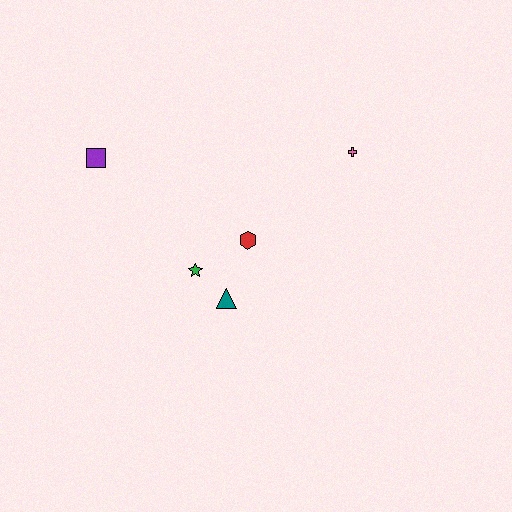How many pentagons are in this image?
There are no pentagons.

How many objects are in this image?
There are 5 objects.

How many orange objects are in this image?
There are no orange objects.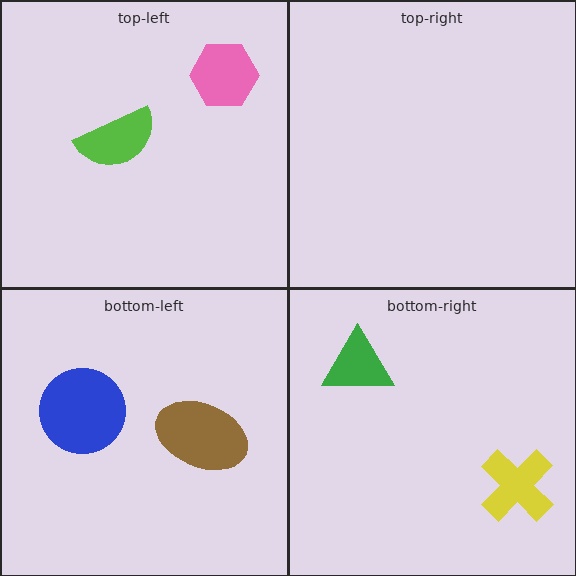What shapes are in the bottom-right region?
The green triangle, the yellow cross.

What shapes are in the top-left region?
The pink hexagon, the lime semicircle.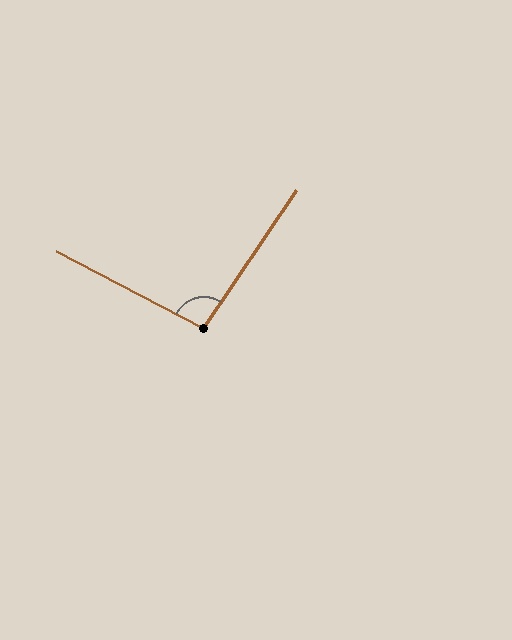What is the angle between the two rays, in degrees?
Approximately 96 degrees.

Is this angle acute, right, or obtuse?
It is obtuse.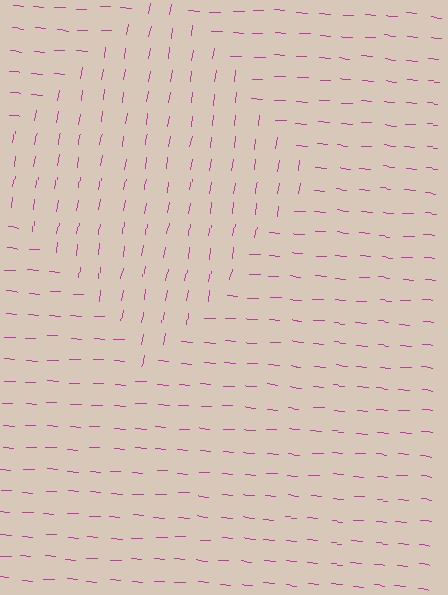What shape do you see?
I see a diamond.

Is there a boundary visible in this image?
Yes, there is a texture boundary formed by a change in line orientation.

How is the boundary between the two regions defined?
The boundary is defined purely by a change in line orientation (approximately 85 degrees difference). All lines are the same color and thickness.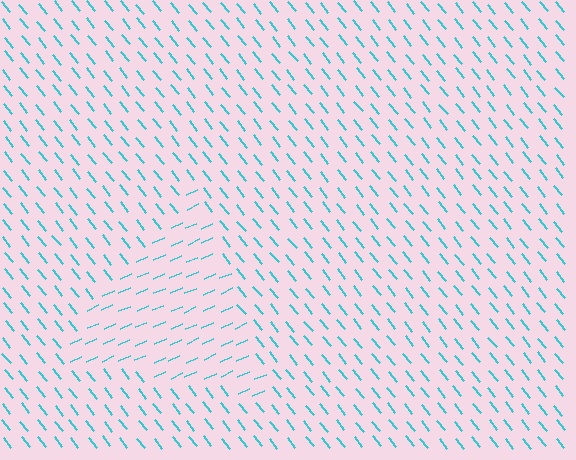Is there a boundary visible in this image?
Yes, there is a texture boundary formed by a change in line orientation.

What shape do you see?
I see a triangle.